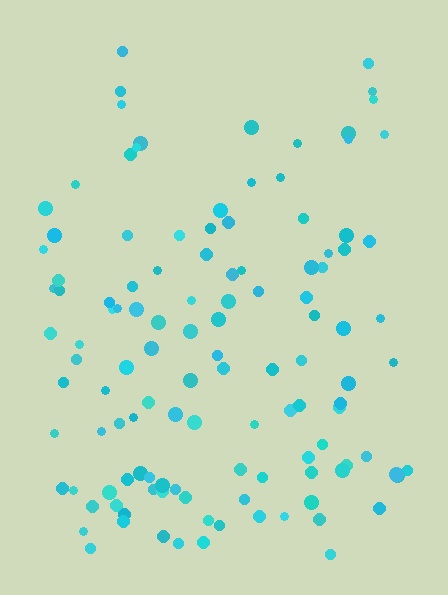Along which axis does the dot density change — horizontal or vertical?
Vertical.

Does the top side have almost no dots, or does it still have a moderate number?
Still a moderate number, just noticeably fewer than the bottom.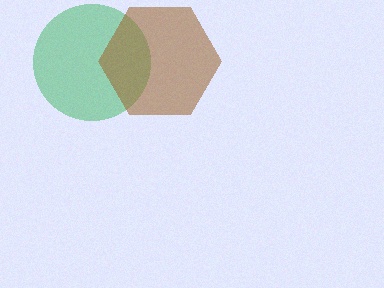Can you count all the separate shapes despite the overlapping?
Yes, there are 2 separate shapes.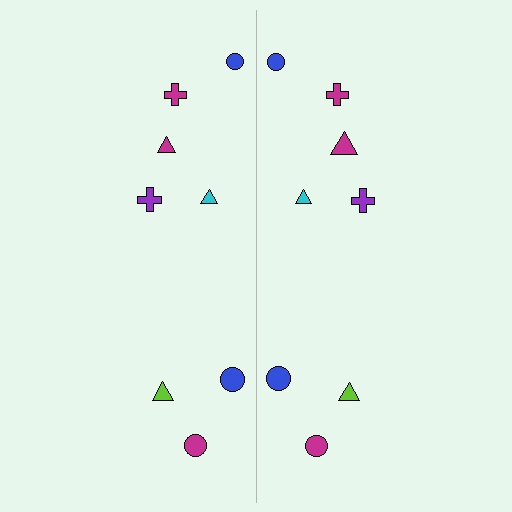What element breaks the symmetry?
The magenta triangle on the right side has a different size than its mirror counterpart.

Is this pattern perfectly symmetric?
No, the pattern is not perfectly symmetric. The magenta triangle on the right side has a different size than its mirror counterpart.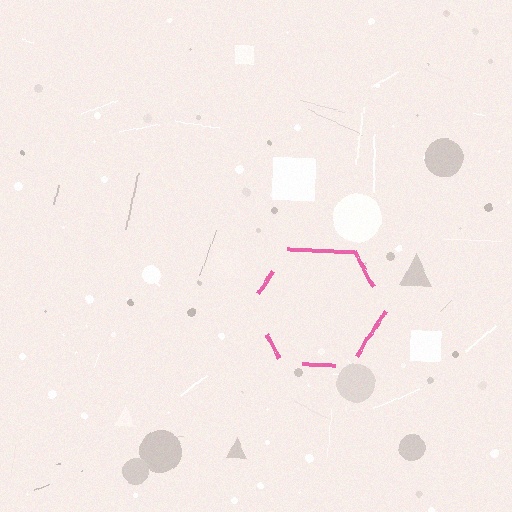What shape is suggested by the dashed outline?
The dashed outline suggests a hexagon.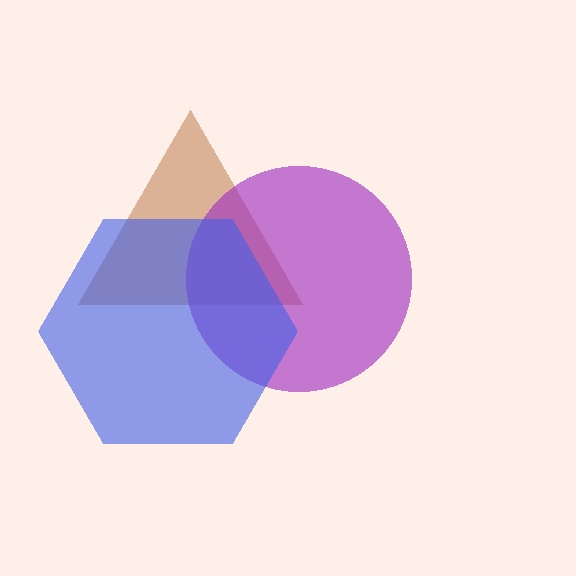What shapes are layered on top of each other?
The layered shapes are: a brown triangle, a purple circle, a blue hexagon.